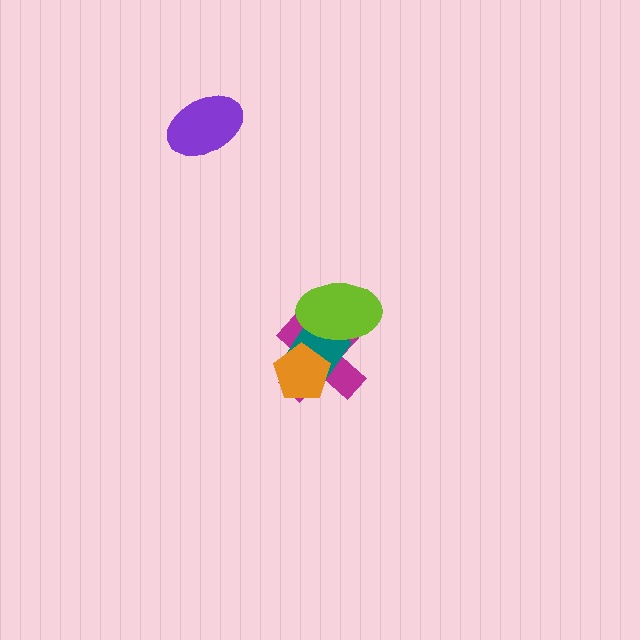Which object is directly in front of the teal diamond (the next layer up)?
The orange pentagon is directly in front of the teal diamond.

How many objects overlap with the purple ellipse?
0 objects overlap with the purple ellipse.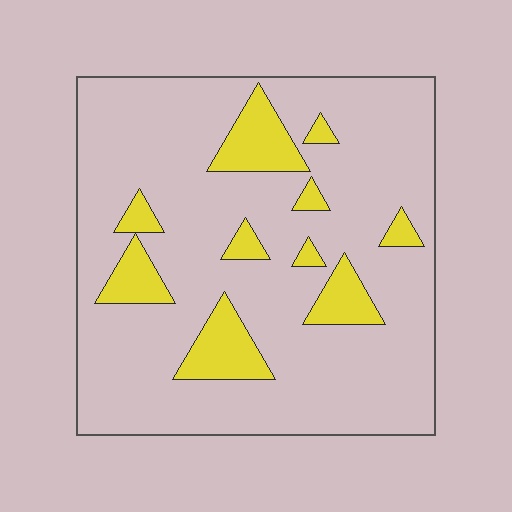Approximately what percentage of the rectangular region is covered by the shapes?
Approximately 15%.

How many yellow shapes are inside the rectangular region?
10.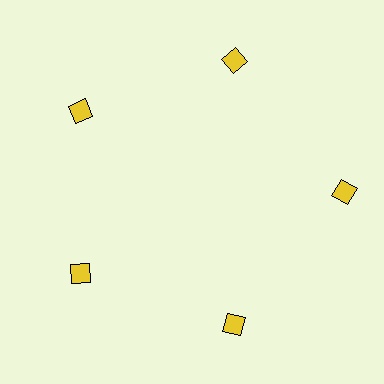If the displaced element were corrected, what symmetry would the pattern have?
It would have 5-fold rotational symmetry — the pattern would map onto itself every 72 degrees.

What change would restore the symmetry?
The symmetry would be restored by moving it inward, back onto the ring so that all 5 squares sit at equal angles and equal distance from the center.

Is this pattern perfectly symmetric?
No. The 5 yellow squares are arranged in a ring, but one element near the 3 o'clock position is pushed outward from the center, breaking the 5-fold rotational symmetry.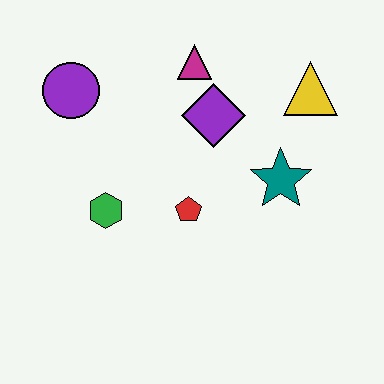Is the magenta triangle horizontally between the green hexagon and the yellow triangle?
Yes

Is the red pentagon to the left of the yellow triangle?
Yes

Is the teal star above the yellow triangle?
No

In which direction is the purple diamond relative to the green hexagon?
The purple diamond is to the right of the green hexagon.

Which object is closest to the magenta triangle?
The purple diamond is closest to the magenta triangle.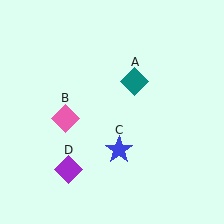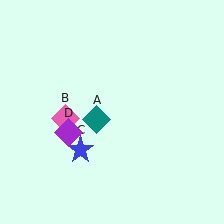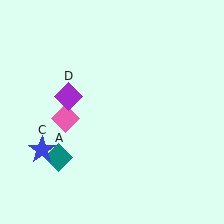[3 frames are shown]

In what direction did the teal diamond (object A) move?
The teal diamond (object A) moved down and to the left.